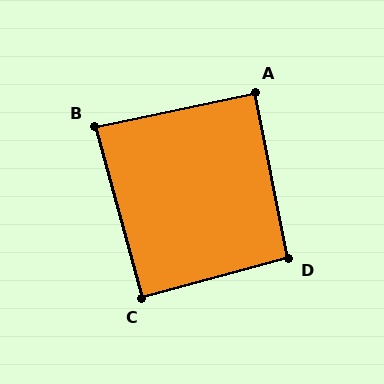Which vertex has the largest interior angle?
D, at approximately 94 degrees.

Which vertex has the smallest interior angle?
B, at approximately 86 degrees.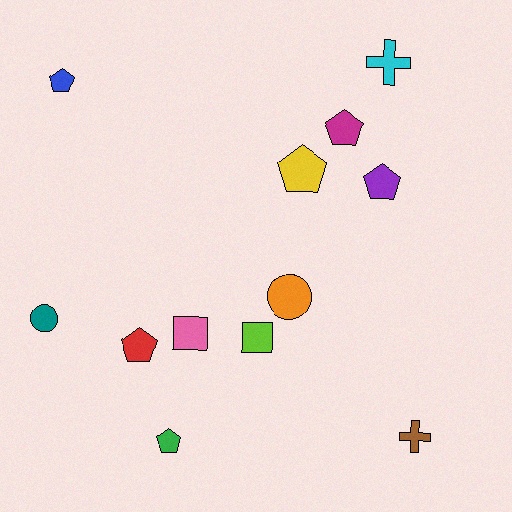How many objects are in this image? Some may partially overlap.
There are 12 objects.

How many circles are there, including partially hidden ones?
There are 2 circles.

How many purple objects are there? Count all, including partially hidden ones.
There is 1 purple object.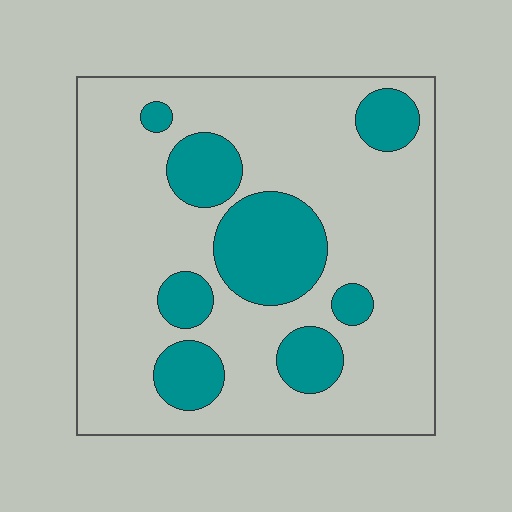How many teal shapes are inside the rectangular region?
8.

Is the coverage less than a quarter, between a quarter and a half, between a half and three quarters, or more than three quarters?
Less than a quarter.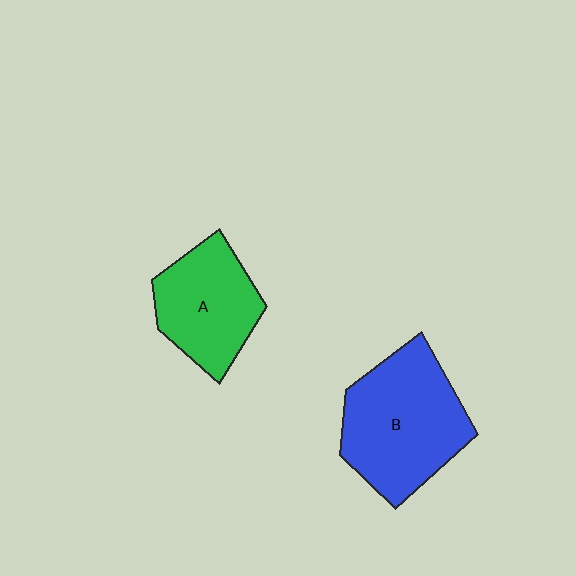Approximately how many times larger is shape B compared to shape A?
Approximately 1.4 times.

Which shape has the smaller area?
Shape A (green).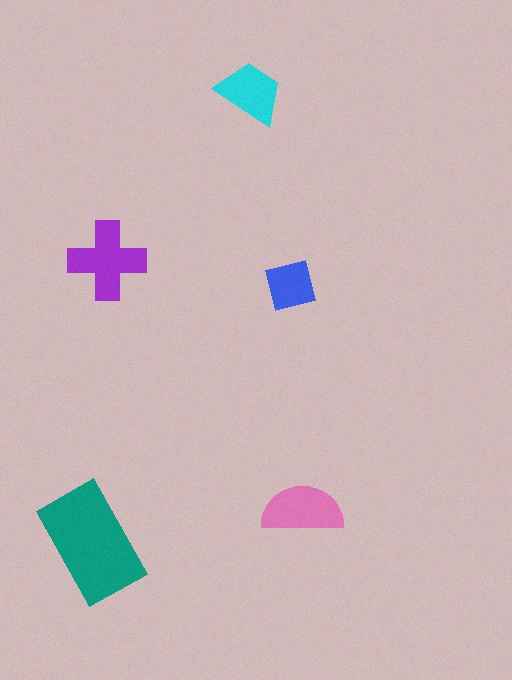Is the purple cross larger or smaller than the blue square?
Larger.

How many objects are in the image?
There are 5 objects in the image.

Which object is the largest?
The teal rectangle.